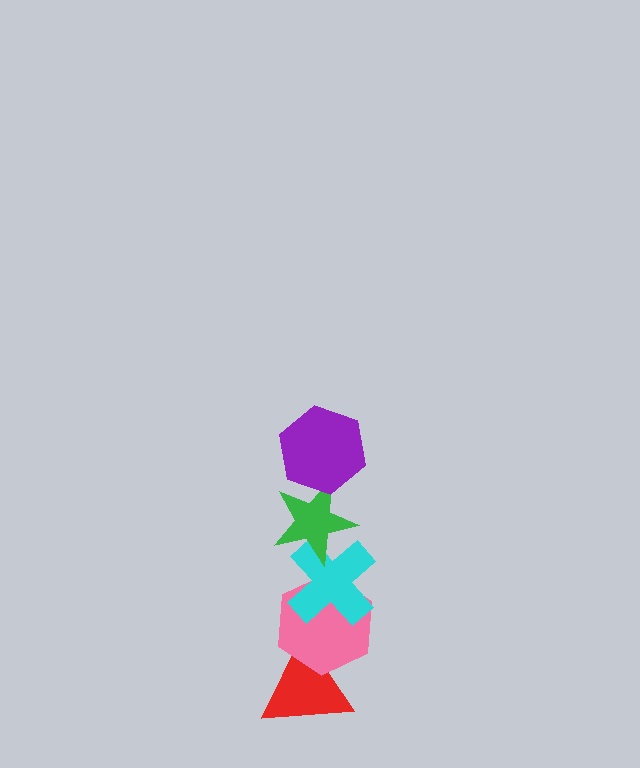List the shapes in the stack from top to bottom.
From top to bottom: the purple hexagon, the green star, the cyan cross, the pink hexagon, the red triangle.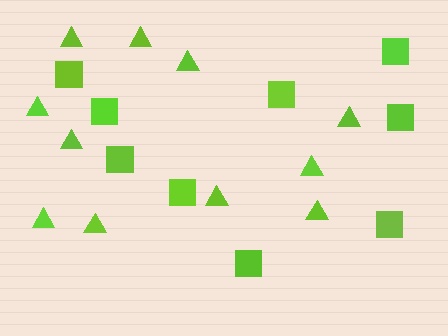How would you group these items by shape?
There are 2 groups: one group of squares (9) and one group of triangles (11).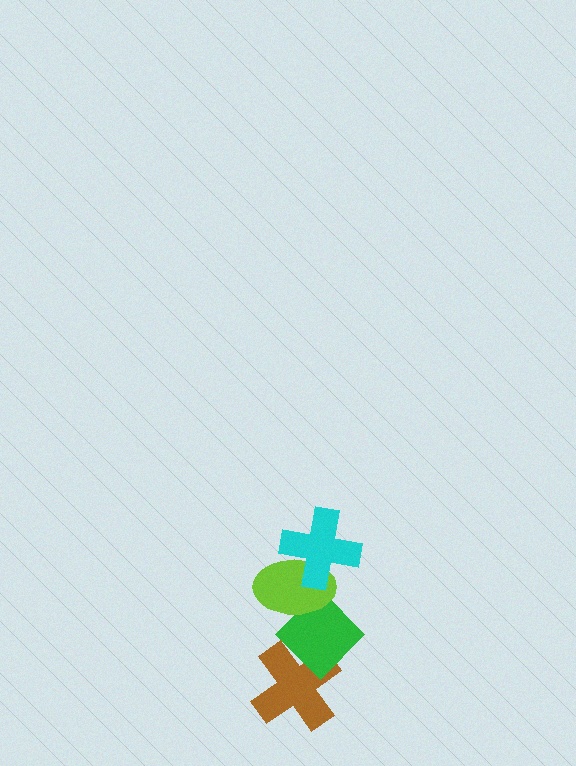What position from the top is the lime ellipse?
The lime ellipse is 2nd from the top.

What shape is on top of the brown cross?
The green diamond is on top of the brown cross.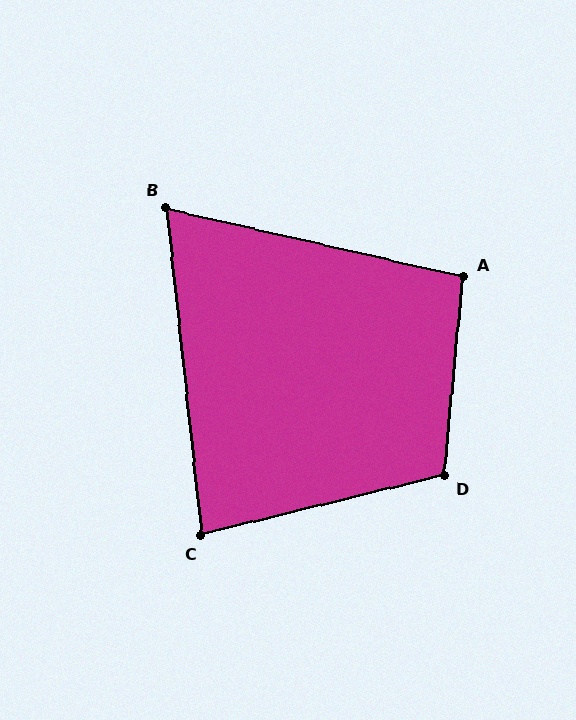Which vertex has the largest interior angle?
D, at approximately 109 degrees.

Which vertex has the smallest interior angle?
B, at approximately 71 degrees.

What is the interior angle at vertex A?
Approximately 97 degrees (obtuse).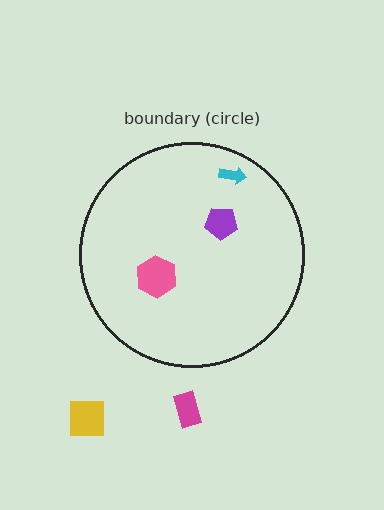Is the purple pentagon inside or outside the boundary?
Inside.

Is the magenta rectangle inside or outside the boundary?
Outside.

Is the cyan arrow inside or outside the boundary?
Inside.